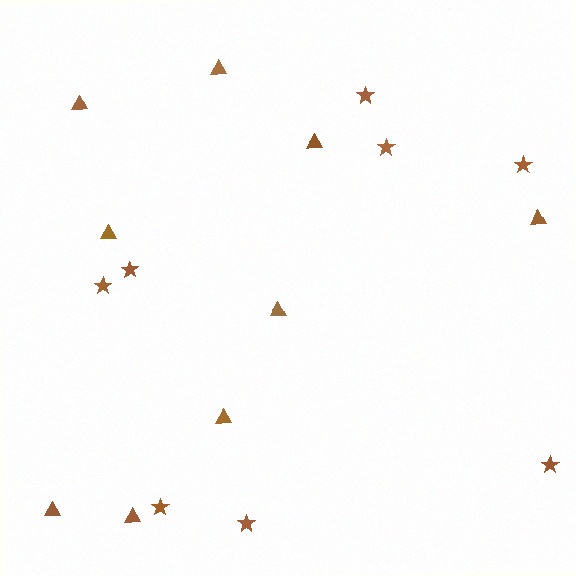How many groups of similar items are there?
There are 2 groups: one group of stars (8) and one group of triangles (9).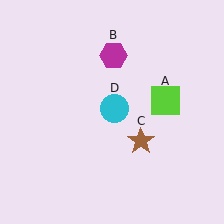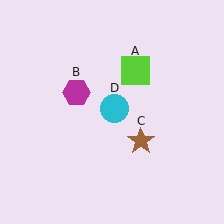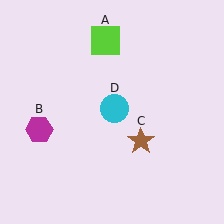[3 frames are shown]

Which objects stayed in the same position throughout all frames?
Brown star (object C) and cyan circle (object D) remained stationary.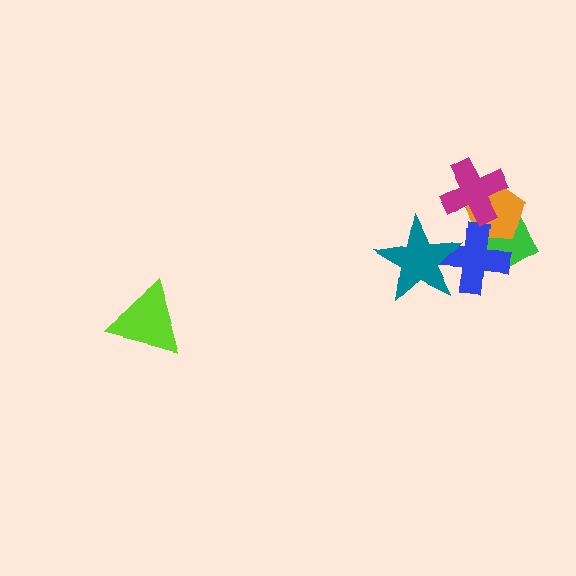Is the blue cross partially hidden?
Yes, it is partially covered by another shape.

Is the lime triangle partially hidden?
No, no other shape covers it.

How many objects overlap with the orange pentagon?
3 objects overlap with the orange pentagon.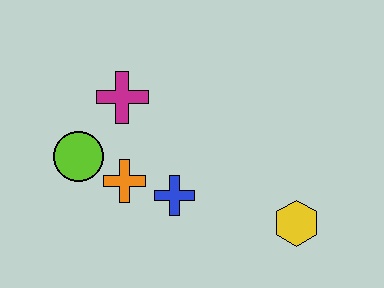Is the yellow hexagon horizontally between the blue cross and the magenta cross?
No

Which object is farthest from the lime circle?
The yellow hexagon is farthest from the lime circle.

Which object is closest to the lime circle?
The orange cross is closest to the lime circle.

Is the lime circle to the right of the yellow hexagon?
No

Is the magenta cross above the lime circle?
Yes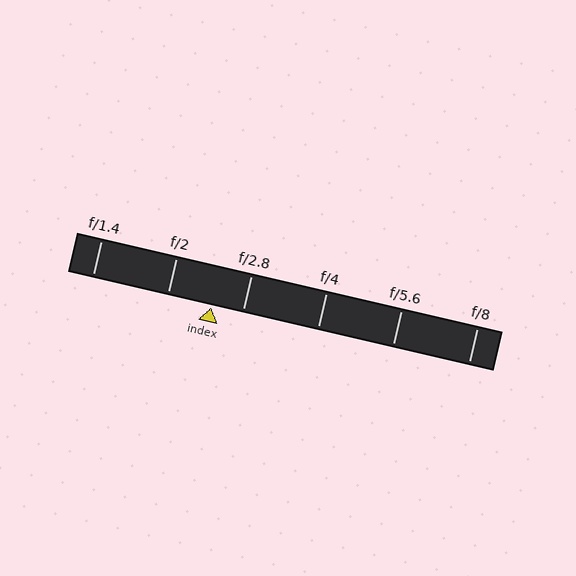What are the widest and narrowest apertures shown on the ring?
The widest aperture shown is f/1.4 and the narrowest is f/8.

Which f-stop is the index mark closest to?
The index mark is closest to f/2.8.